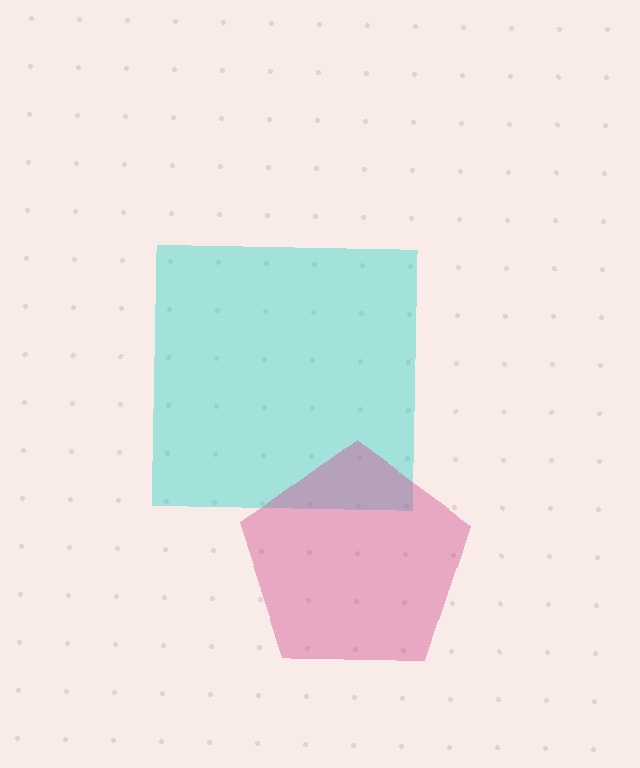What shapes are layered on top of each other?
The layered shapes are: a cyan square, a magenta pentagon.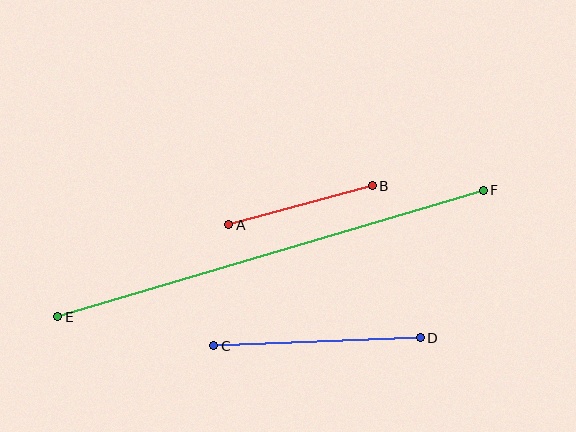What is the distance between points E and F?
The distance is approximately 444 pixels.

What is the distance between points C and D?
The distance is approximately 207 pixels.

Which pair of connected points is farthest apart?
Points E and F are farthest apart.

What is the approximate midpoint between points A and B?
The midpoint is at approximately (301, 205) pixels.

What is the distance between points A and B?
The distance is approximately 149 pixels.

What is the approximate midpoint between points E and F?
The midpoint is at approximately (271, 253) pixels.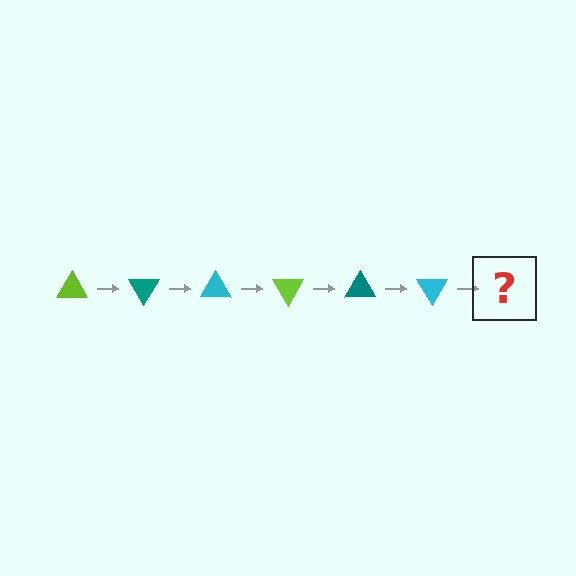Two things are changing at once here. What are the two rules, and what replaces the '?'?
The two rules are that it rotates 60 degrees each step and the color cycles through lime, teal, and cyan. The '?' should be a lime triangle, rotated 360 degrees from the start.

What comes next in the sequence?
The next element should be a lime triangle, rotated 360 degrees from the start.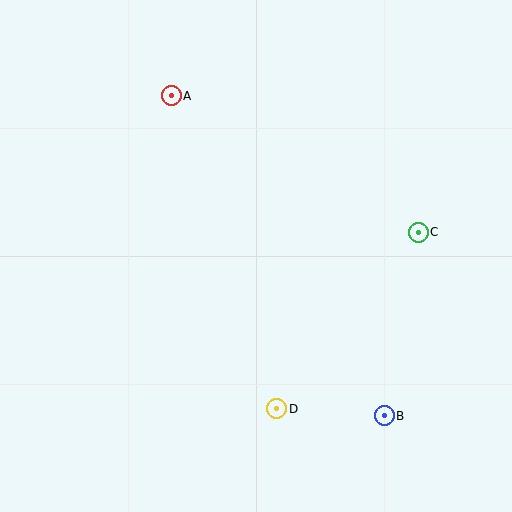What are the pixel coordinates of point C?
Point C is at (418, 232).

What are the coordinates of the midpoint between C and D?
The midpoint between C and D is at (348, 320).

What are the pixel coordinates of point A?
Point A is at (171, 96).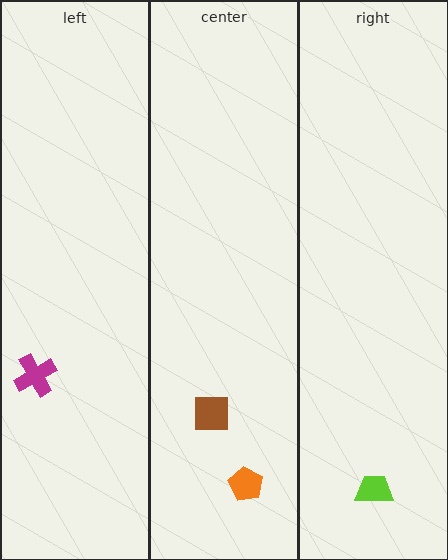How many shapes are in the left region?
1.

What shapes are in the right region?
The lime trapezoid.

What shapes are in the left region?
The magenta cross.